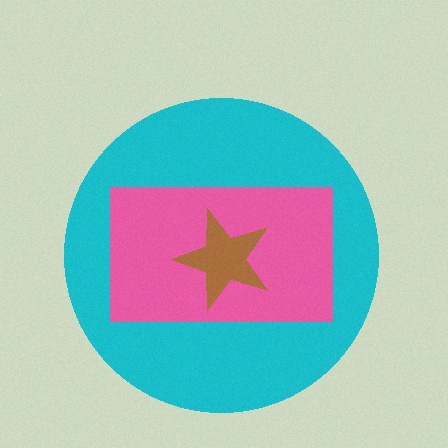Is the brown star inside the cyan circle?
Yes.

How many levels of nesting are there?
3.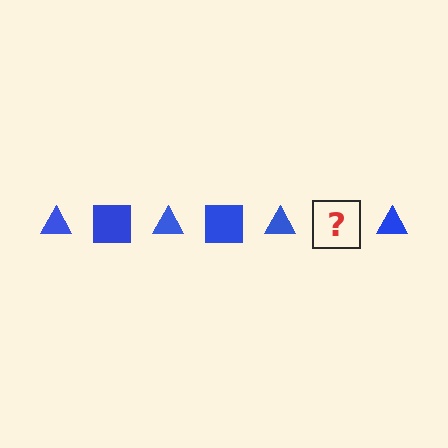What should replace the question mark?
The question mark should be replaced with a blue square.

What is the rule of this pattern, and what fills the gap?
The rule is that the pattern cycles through triangle, square shapes in blue. The gap should be filled with a blue square.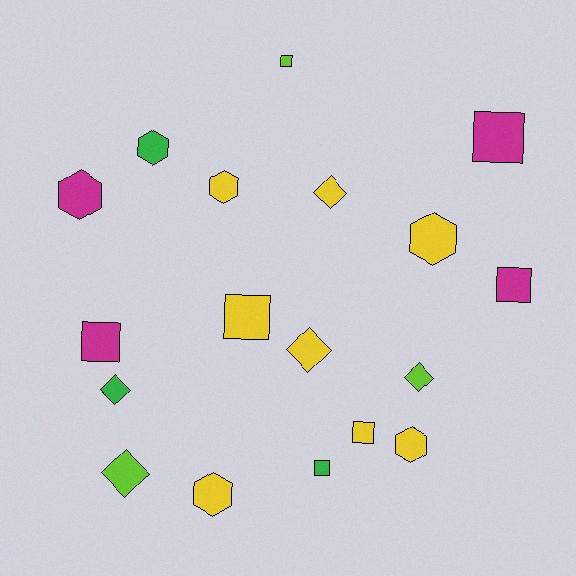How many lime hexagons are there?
There are no lime hexagons.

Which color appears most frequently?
Yellow, with 8 objects.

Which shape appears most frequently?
Square, with 7 objects.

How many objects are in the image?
There are 18 objects.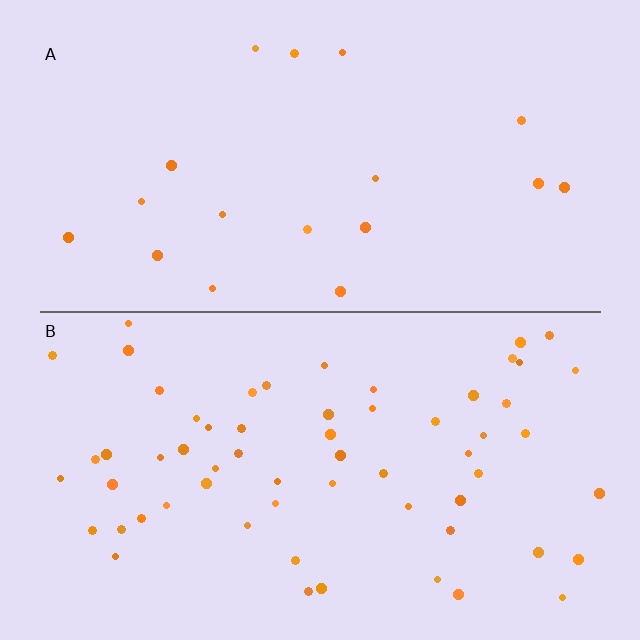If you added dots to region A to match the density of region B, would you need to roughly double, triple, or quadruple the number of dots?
Approximately triple.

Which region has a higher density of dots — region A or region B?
B (the bottom).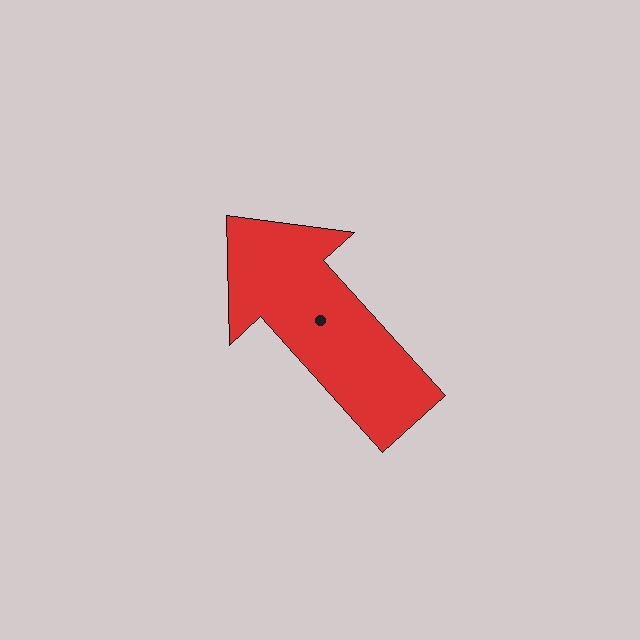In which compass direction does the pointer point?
Northwest.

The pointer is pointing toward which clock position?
Roughly 11 o'clock.